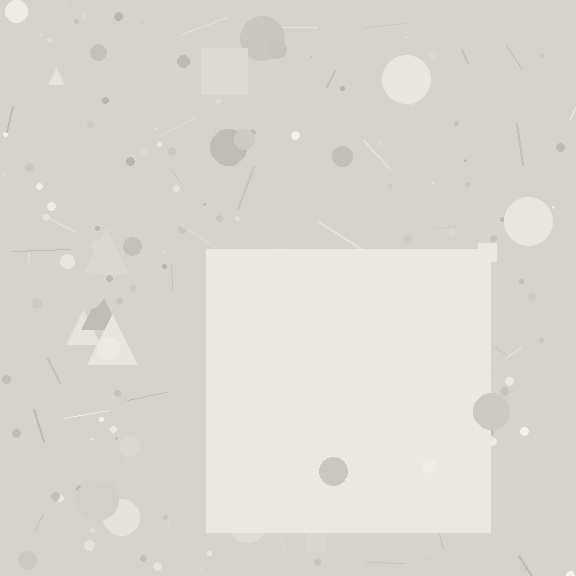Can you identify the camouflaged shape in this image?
The camouflaged shape is a square.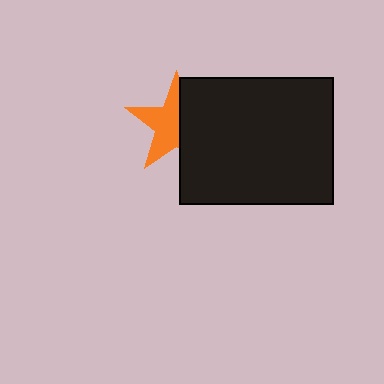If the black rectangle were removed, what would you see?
You would see the complete orange star.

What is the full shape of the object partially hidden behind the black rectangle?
The partially hidden object is an orange star.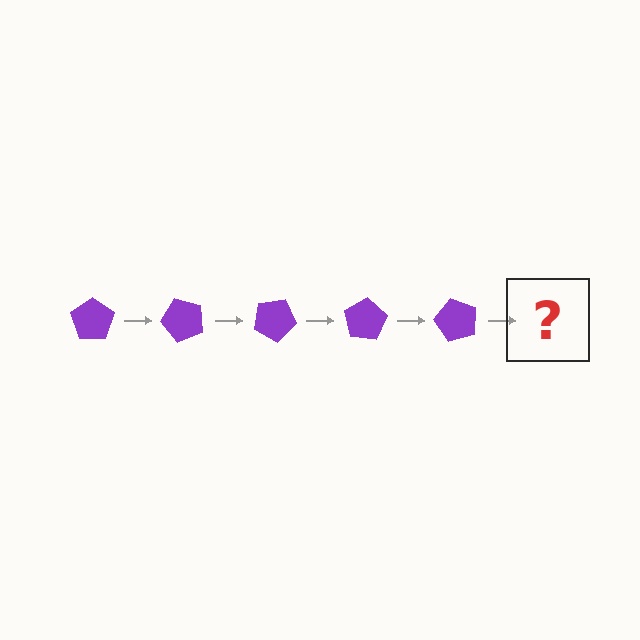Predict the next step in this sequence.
The next step is a purple pentagon rotated 250 degrees.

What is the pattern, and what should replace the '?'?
The pattern is that the pentagon rotates 50 degrees each step. The '?' should be a purple pentagon rotated 250 degrees.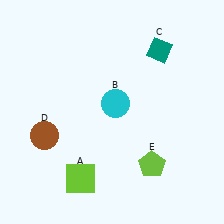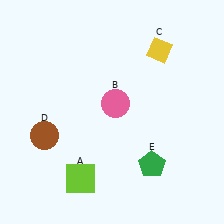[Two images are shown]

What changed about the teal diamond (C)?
In Image 1, C is teal. In Image 2, it changed to yellow.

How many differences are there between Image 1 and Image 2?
There are 3 differences between the two images.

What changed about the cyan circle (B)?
In Image 1, B is cyan. In Image 2, it changed to pink.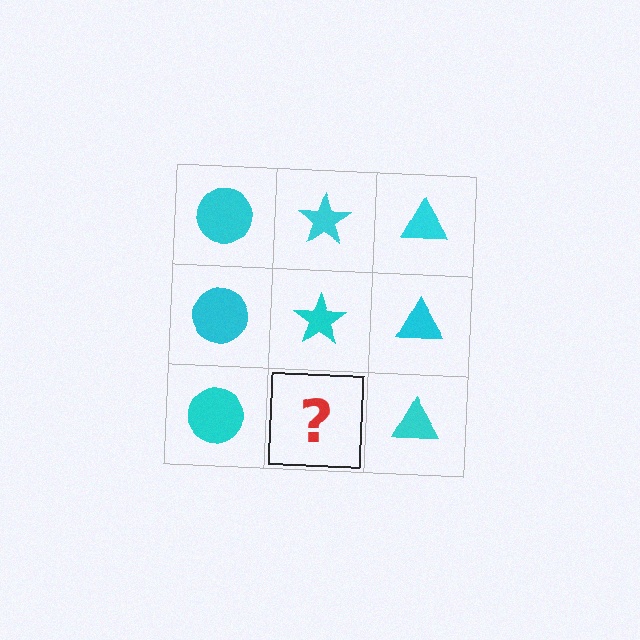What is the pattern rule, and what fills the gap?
The rule is that each column has a consistent shape. The gap should be filled with a cyan star.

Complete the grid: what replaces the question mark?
The question mark should be replaced with a cyan star.